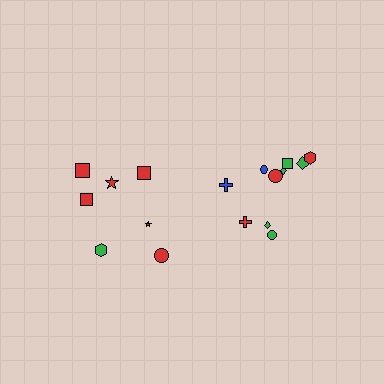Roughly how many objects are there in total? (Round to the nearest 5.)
Roughly 15 objects in total.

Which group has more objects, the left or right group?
The right group.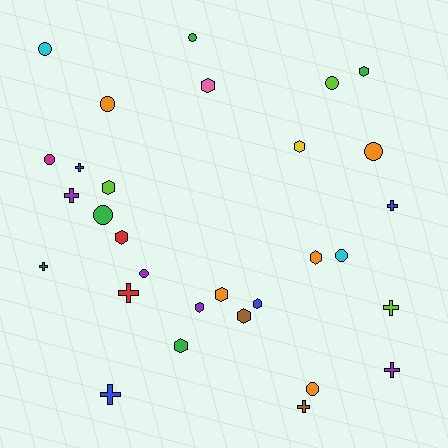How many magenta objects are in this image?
There is 1 magenta object.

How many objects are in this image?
There are 30 objects.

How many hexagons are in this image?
There are 11 hexagons.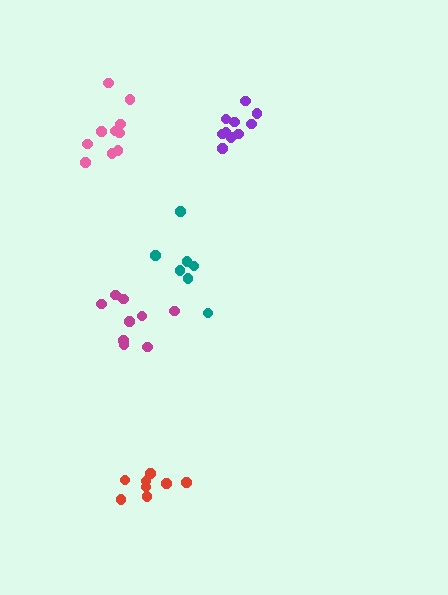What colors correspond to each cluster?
The clusters are colored: pink, teal, purple, red, magenta.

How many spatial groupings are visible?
There are 5 spatial groupings.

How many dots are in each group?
Group 1: 10 dots, Group 2: 7 dots, Group 3: 10 dots, Group 4: 8 dots, Group 5: 9 dots (44 total).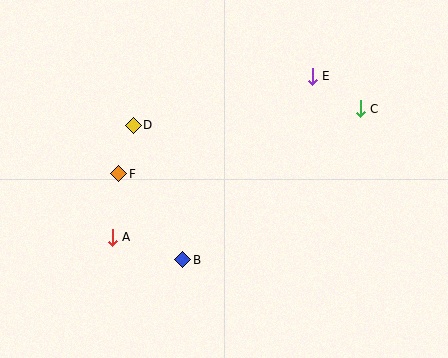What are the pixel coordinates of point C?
Point C is at (360, 109).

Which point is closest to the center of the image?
Point B at (183, 260) is closest to the center.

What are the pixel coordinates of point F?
Point F is at (119, 174).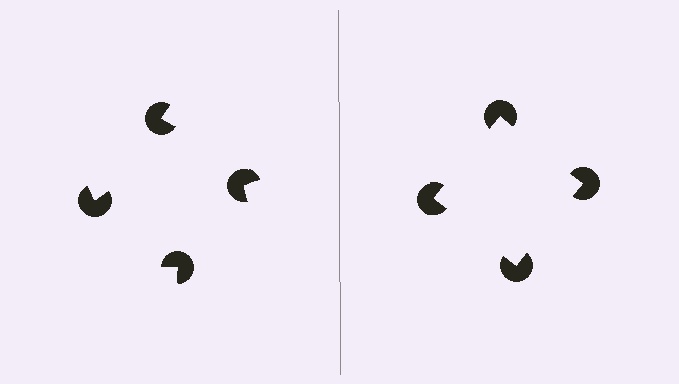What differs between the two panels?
The pac-man discs are positioned identically on both sides; only the wedge orientations differ. On the right they align to a square; on the left they are misaligned.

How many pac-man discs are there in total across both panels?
8 — 4 on each side.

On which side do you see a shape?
An illusory square appears on the right side. On the left side the wedge cuts are rotated, so no coherent shape forms.